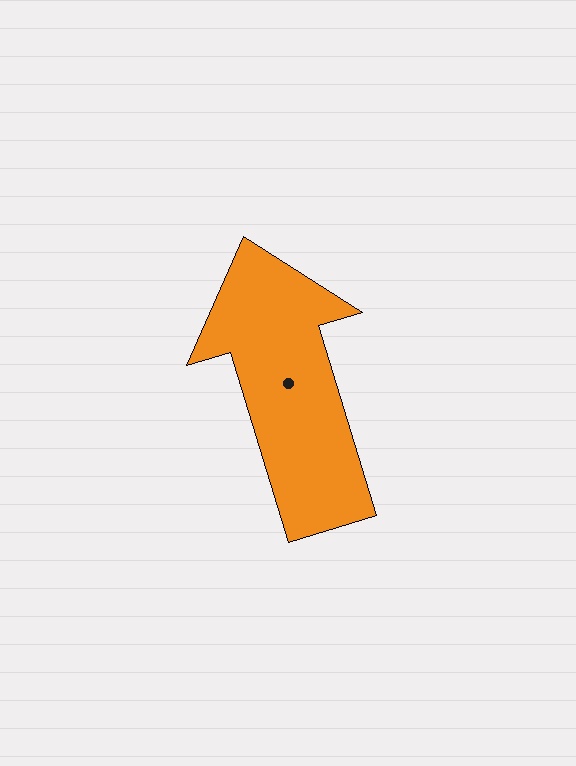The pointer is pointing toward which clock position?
Roughly 11 o'clock.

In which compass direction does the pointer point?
North.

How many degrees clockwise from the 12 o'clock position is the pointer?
Approximately 343 degrees.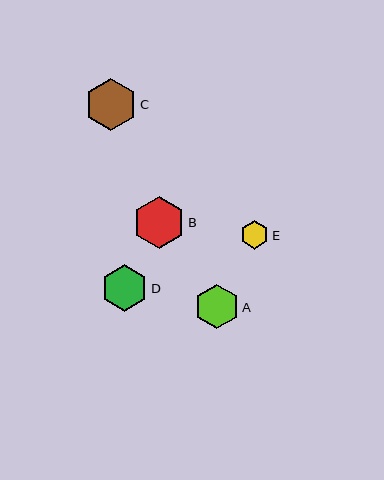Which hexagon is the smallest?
Hexagon E is the smallest with a size of approximately 28 pixels.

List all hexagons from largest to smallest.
From largest to smallest: C, B, D, A, E.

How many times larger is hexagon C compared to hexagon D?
Hexagon C is approximately 1.1 times the size of hexagon D.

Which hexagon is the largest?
Hexagon C is the largest with a size of approximately 53 pixels.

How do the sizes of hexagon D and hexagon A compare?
Hexagon D and hexagon A are approximately the same size.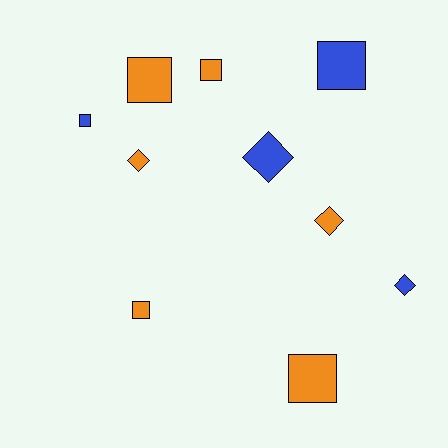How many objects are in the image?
There are 10 objects.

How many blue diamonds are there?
There are 2 blue diamonds.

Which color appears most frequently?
Orange, with 6 objects.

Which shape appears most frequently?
Square, with 6 objects.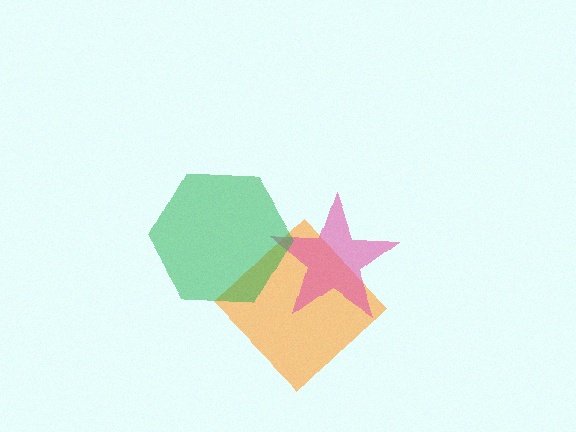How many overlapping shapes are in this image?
There are 3 overlapping shapes in the image.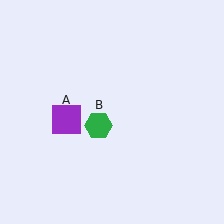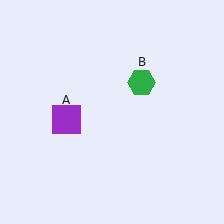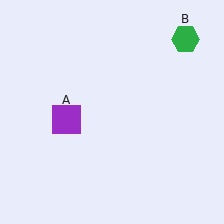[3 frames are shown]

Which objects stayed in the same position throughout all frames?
Purple square (object A) remained stationary.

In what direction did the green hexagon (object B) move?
The green hexagon (object B) moved up and to the right.